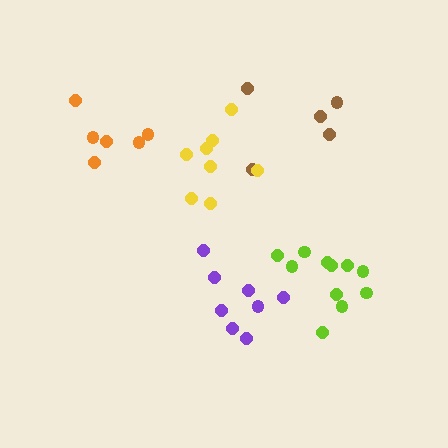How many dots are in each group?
Group 1: 11 dots, Group 2: 6 dots, Group 3: 5 dots, Group 4: 8 dots, Group 5: 8 dots (38 total).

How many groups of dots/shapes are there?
There are 5 groups.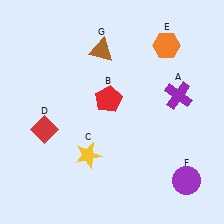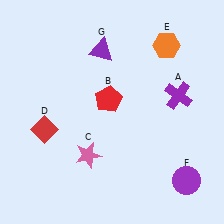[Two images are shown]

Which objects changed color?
C changed from yellow to pink. G changed from brown to purple.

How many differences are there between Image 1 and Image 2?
There are 2 differences between the two images.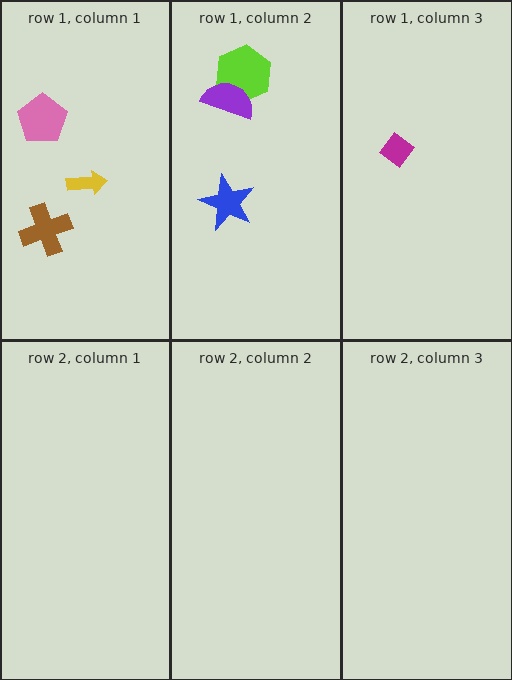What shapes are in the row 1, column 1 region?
The pink pentagon, the yellow arrow, the brown cross.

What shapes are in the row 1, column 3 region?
The magenta diamond.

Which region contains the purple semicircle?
The row 1, column 2 region.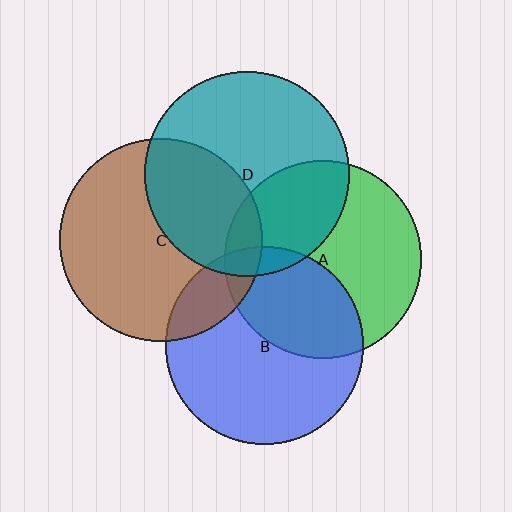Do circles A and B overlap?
Yes.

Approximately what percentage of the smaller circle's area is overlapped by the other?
Approximately 35%.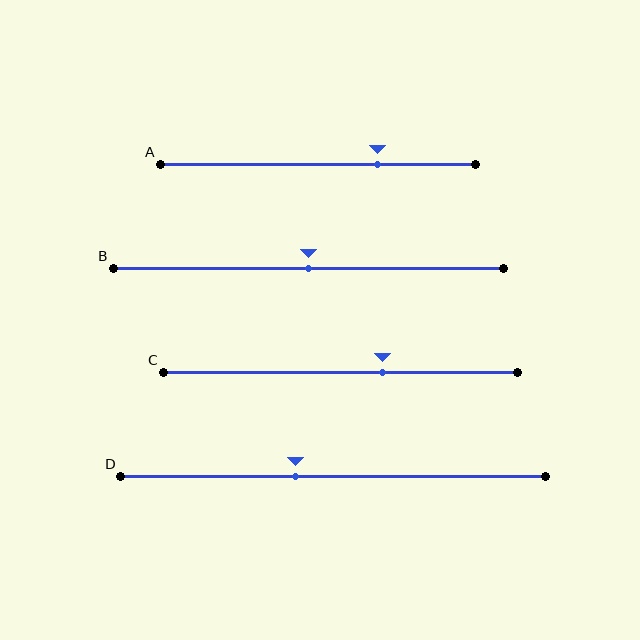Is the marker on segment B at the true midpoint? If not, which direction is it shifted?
Yes, the marker on segment B is at the true midpoint.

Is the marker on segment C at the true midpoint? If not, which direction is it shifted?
No, the marker on segment C is shifted to the right by about 12% of the segment length.